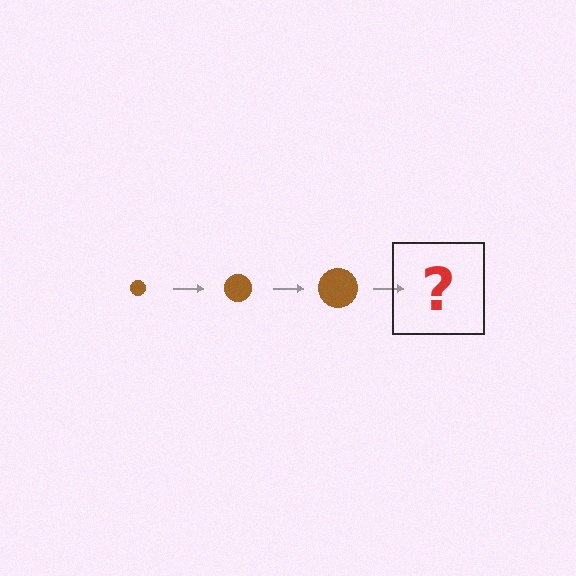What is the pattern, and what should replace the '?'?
The pattern is that the circle gets progressively larger each step. The '?' should be a brown circle, larger than the previous one.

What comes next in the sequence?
The next element should be a brown circle, larger than the previous one.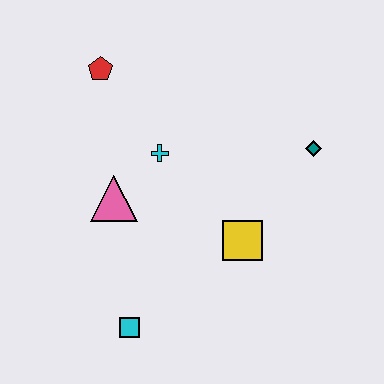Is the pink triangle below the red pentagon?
Yes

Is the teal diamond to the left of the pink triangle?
No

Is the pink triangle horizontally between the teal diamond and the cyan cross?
No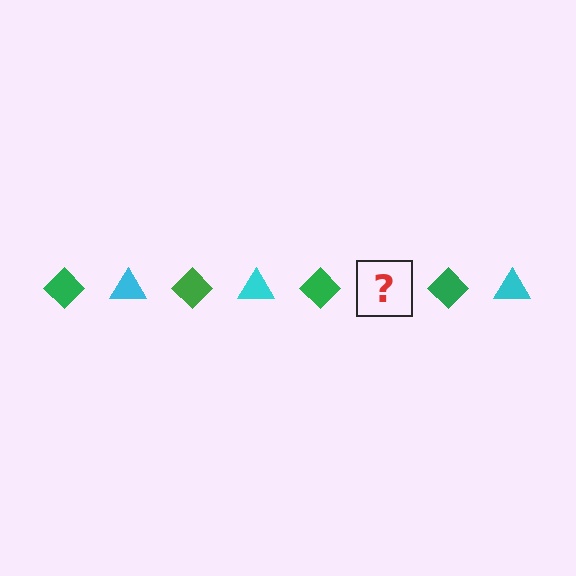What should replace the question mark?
The question mark should be replaced with a cyan triangle.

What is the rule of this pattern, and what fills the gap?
The rule is that the pattern alternates between green diamond and cyan triangle. The gap should be filled with a cyan triangle.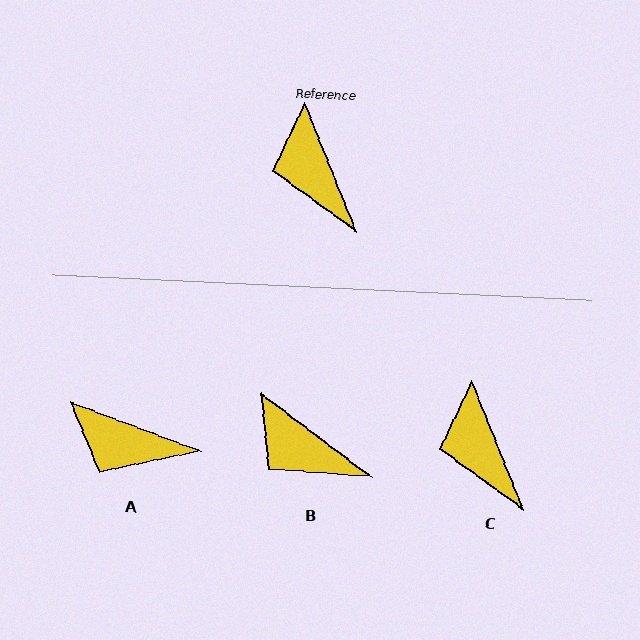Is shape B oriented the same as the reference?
No, it is off by about 31 degrees.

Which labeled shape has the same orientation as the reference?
C.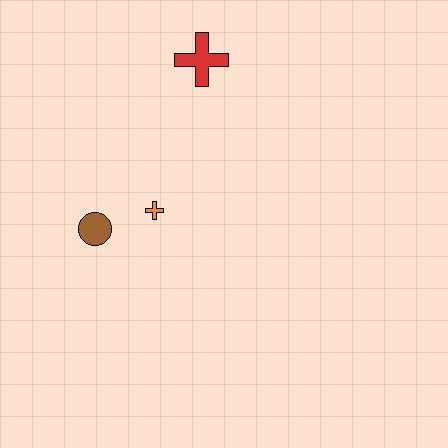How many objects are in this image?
There are 3 objects.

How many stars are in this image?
There are no stars.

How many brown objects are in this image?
There is 1 brown object.